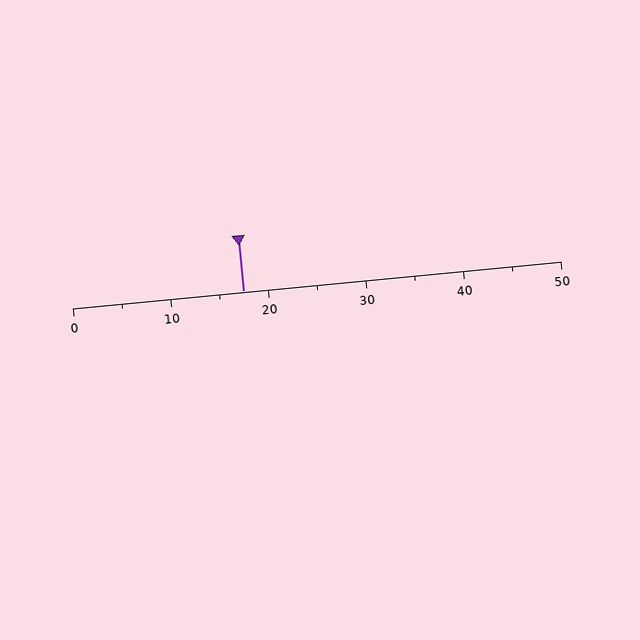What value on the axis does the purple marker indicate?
The marker indicates approximately 17.5.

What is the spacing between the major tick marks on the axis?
The major ticks are spaced 10 apart.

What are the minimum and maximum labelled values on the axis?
The axis runs from 0 to 50.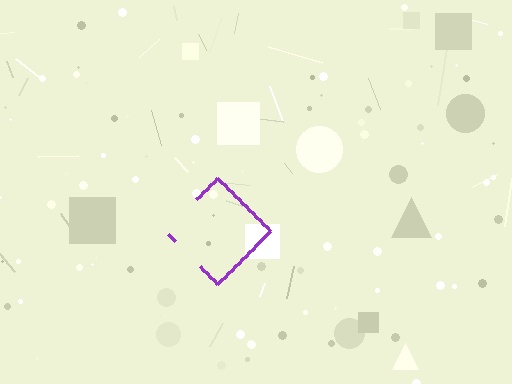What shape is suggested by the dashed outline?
The dashed outline suggests a diamond.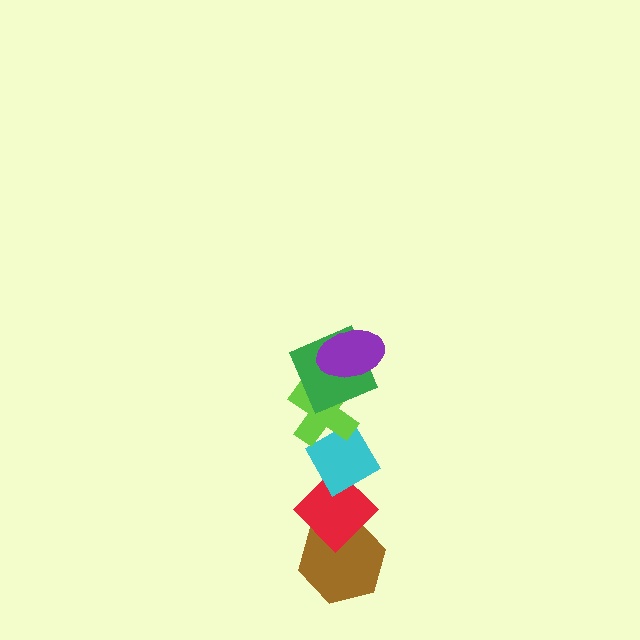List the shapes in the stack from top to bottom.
From top to bottom: the purple ellipse, the green square, the lime cross, the cyan diamond, the red diamond, the brown hexagon.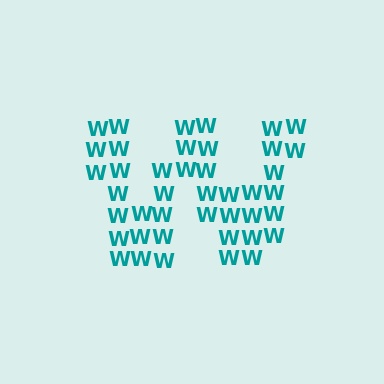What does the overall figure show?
The overall figure shows the letter W.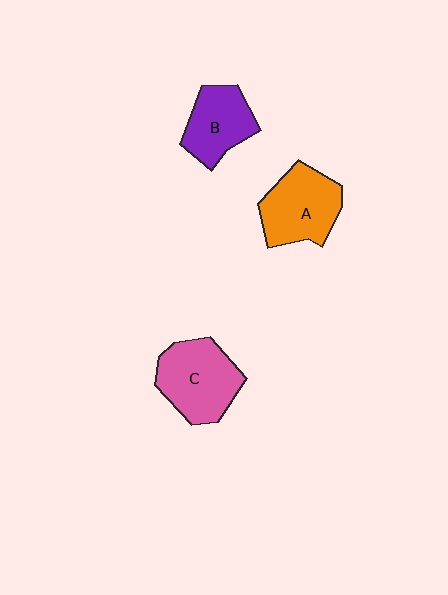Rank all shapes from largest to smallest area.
From largest to smallest: C (pink), A (orange), B (purple).